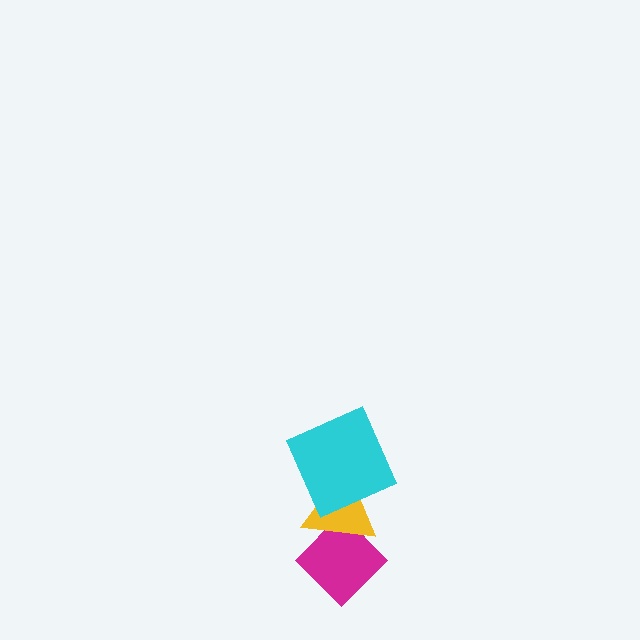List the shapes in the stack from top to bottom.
From top to bottom: the cyan square, the yellow triangle, the magenta diamond.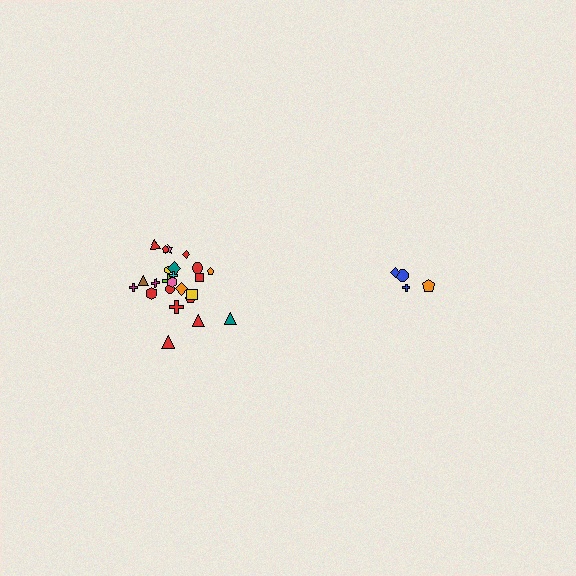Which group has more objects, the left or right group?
The left group.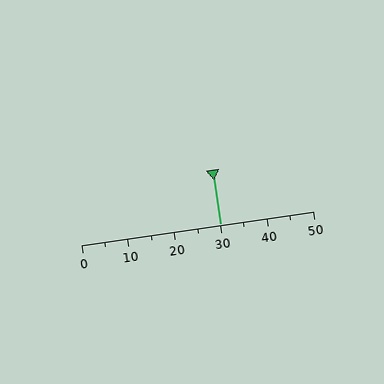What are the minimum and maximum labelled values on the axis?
The axis runs from 0 to 50.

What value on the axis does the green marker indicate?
The marker indicates approximately 30.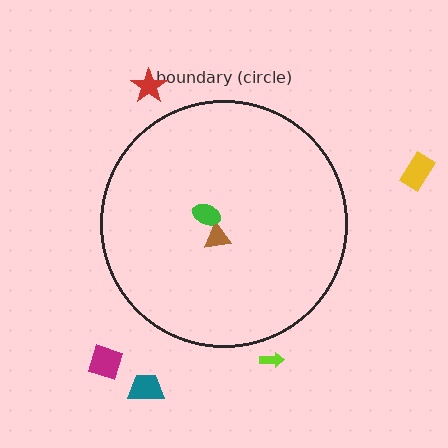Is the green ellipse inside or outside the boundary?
Inside.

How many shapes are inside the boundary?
2 inside, 5 outside.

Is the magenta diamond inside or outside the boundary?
Outside.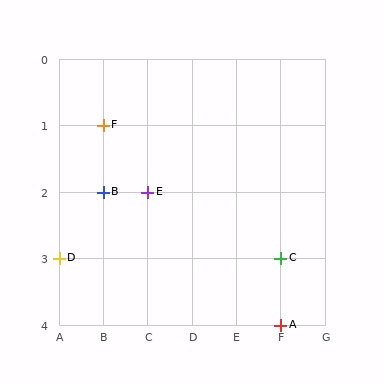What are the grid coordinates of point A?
Point A is at grid coordinates (F, 4).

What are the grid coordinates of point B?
Point B is at grid coordinates (B, 2).